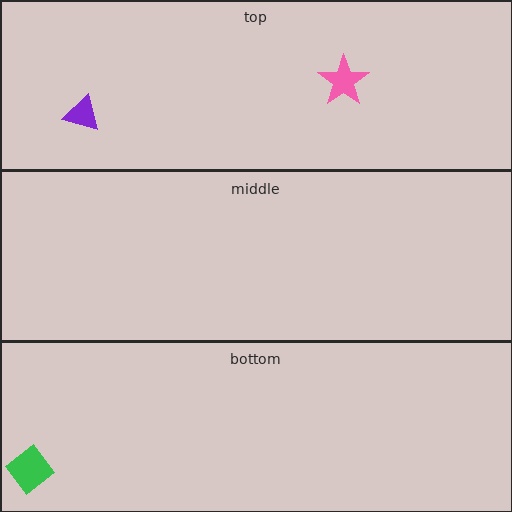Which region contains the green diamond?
The bottom region.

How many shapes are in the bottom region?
1.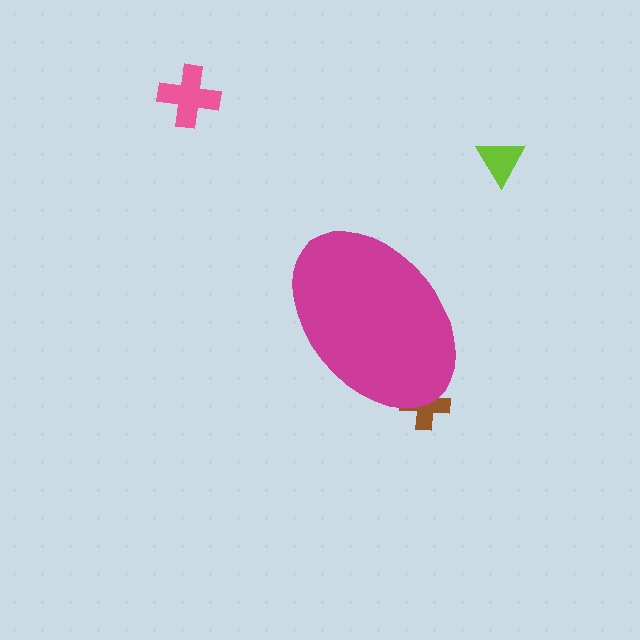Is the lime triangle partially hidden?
No, the lime triangle is fully visible.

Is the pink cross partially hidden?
No, the pink cross is fully visible.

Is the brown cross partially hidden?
Yes, the brown cross is partially hidden behind the magenta ellipse.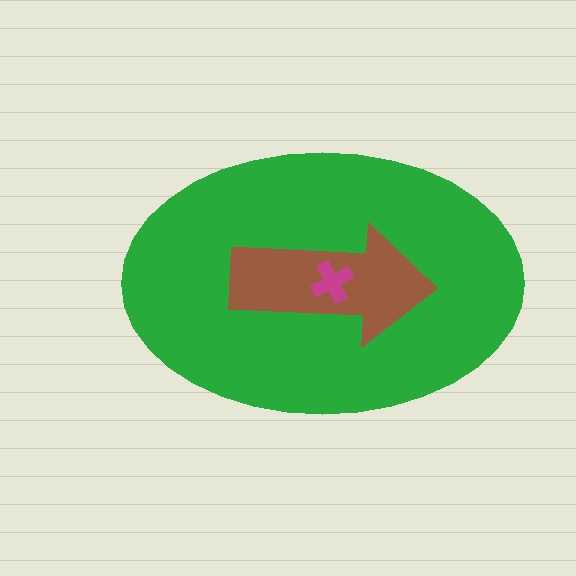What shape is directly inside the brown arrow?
The magenta cross.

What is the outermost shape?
The green ellipse.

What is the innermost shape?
The magenta cross.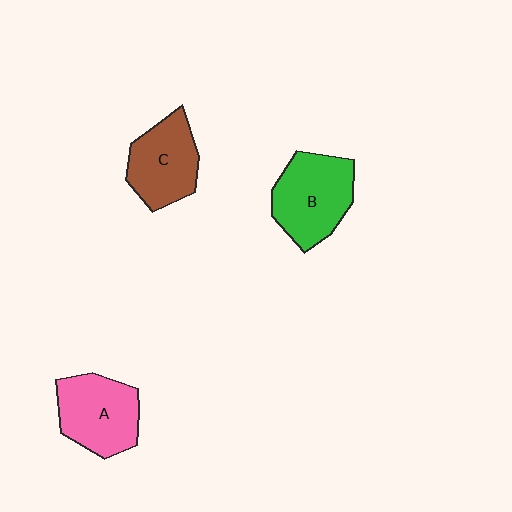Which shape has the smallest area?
Shape C (brown).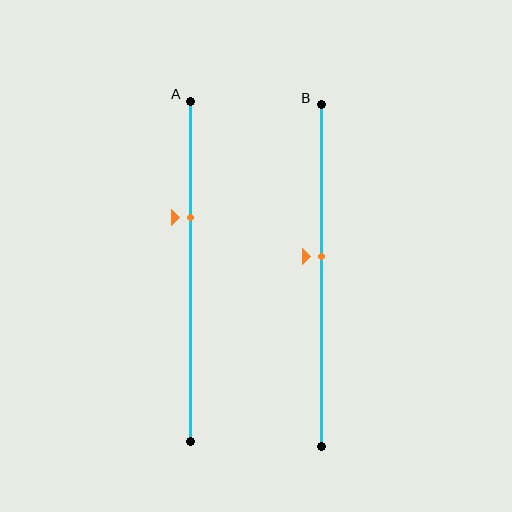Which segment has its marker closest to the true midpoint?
Segment B has its marker closest to the true midpoint.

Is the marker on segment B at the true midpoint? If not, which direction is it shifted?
No, the marker on segment B is shifted upward by about 6% of the segment length.